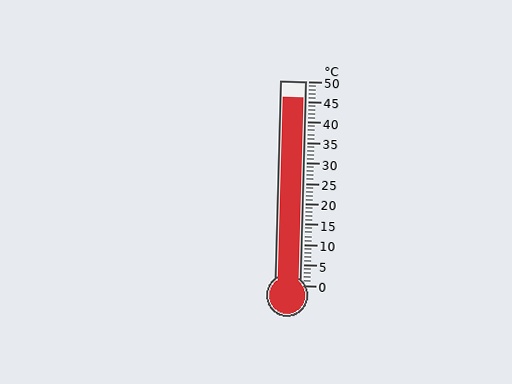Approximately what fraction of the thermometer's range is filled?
The thermometer is filled to approximately 90% of its range.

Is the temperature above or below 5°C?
The temperature is above 5°C.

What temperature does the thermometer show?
The thermometer shows approximately 46°C.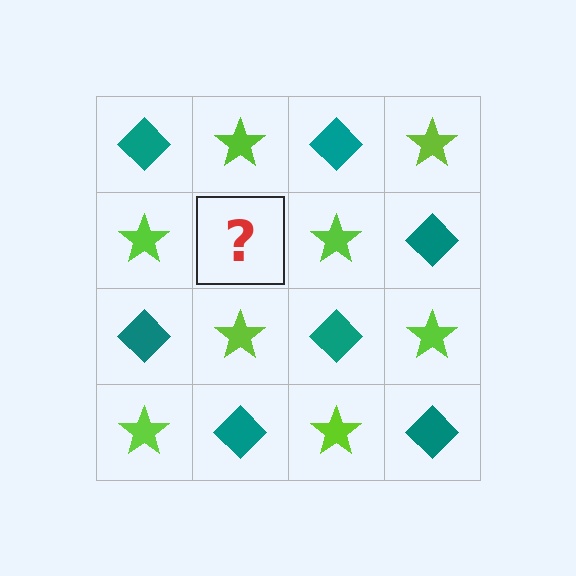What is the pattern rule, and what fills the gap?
The rule is that it alternates teal diamond and lime star in a checkerboard pattern. The gap should be filled with a teal diamond.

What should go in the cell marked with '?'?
The missing cell should contain a teal diamond.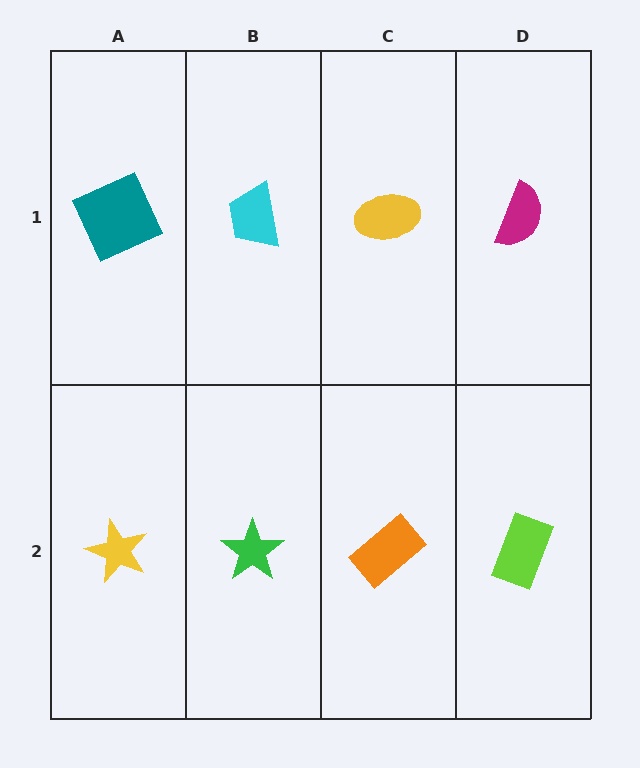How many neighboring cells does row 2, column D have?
2.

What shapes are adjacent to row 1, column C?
An orange rectangle (row 2, column C), a cyan trapezoid (row 1, column B), a magenta semicircle (row 1, column D).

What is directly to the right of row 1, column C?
A magenta semicircle.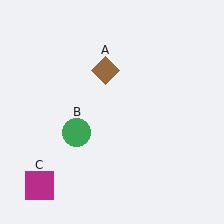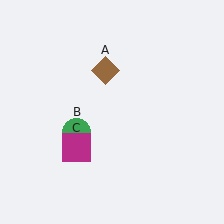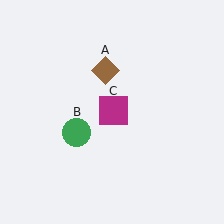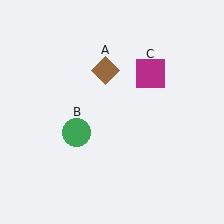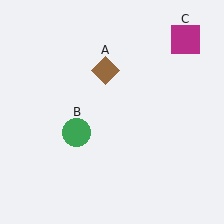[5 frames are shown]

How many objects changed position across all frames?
1 object changed position: magenta square (object C).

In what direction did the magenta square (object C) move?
The magenta square (object C) moved up and to the right.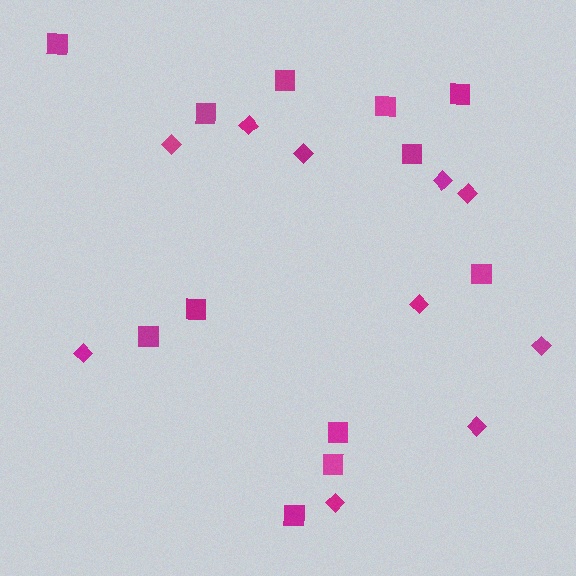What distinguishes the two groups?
There are 2 groups: one group of diamonds (10) and one group of squares (12).